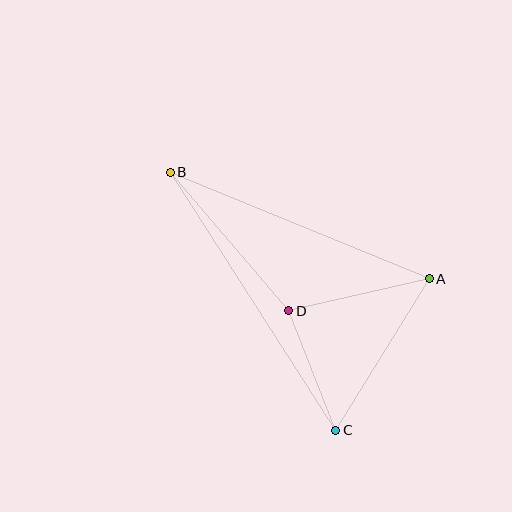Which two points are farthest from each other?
Points B and C are farthest from each other.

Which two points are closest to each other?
Points C and D are closest to each other.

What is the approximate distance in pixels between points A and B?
The distance between A and B is approximately 280 pixels.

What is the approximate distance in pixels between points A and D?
The distance between A and D is approximately 144 pixels.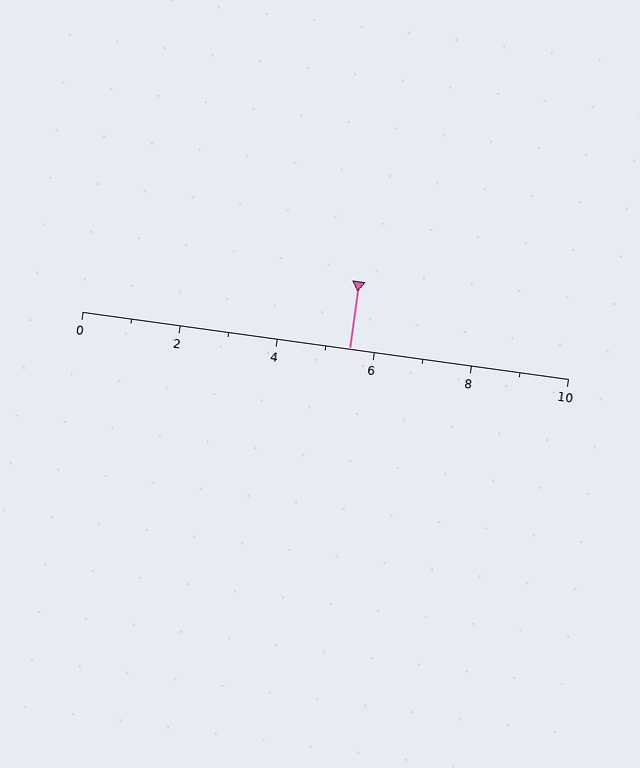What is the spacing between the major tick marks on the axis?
The major ticks are spaced 2 apart.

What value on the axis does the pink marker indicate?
The marker indicates approximately 5.5.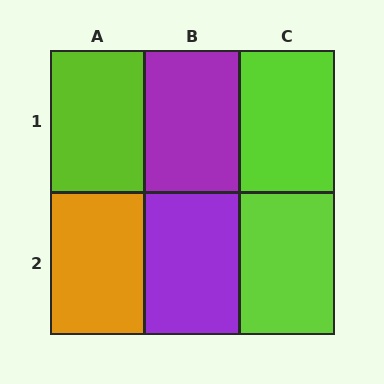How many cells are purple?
2 cells are purple.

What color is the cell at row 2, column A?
Orange.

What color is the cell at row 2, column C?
Lime.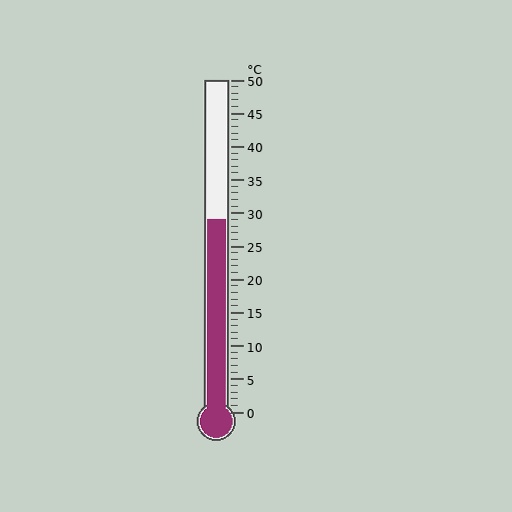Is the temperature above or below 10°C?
The temperature is above 10°C.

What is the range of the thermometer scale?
The thermometer scale ranges from 0°C to 50°C.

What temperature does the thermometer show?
The thermometer shows approximately 29°C.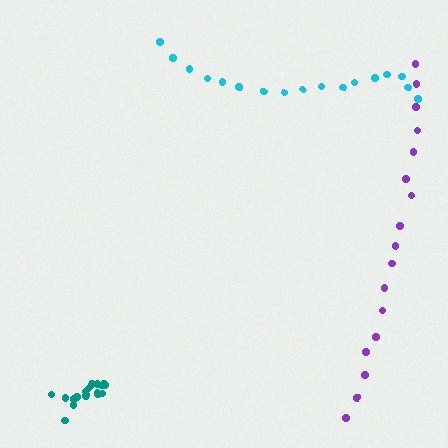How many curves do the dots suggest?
There are 3 distinct paths.